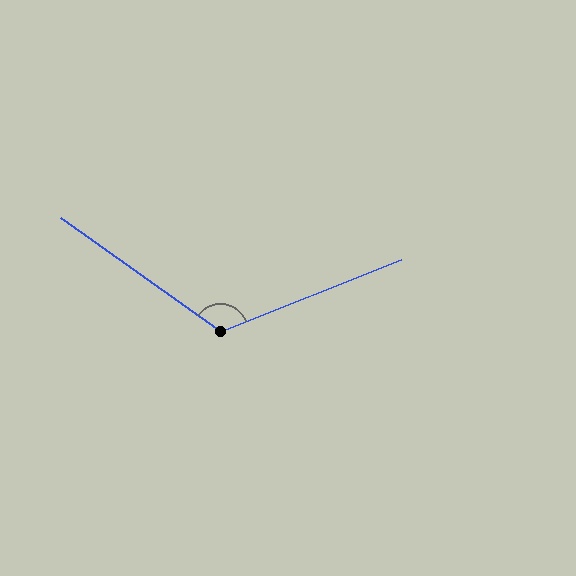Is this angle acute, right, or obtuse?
It is obtuse.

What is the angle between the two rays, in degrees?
Approximately 123 degrees.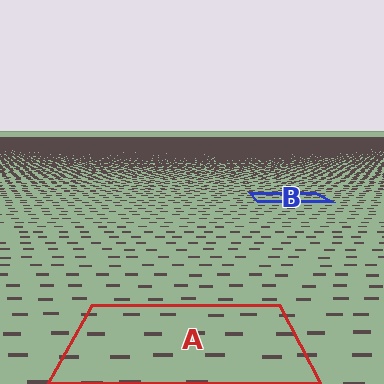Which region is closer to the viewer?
Region A is closer. The texture elements there are larger and more spread out.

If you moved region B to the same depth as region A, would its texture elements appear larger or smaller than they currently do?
They would appear larger. At a closer depth, the same texture elements are projected at a bigger on-screen size.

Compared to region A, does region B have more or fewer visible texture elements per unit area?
Region B has more texture elements per unit area — they are packed more densely because it is farther away.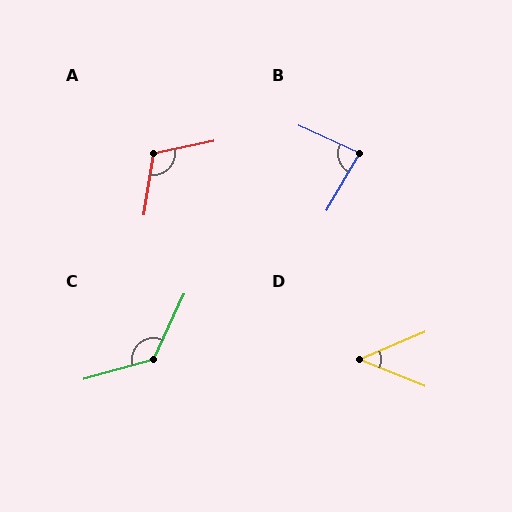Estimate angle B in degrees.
Approximately 85 degrees.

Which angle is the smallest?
D, at approximately 45 degrees.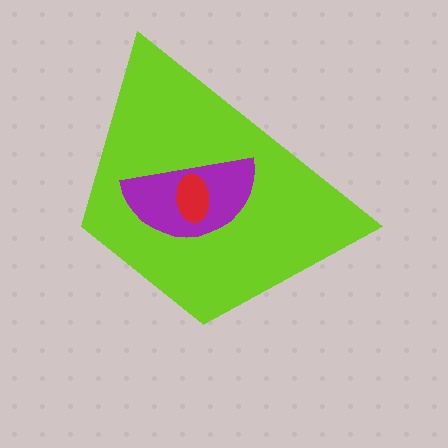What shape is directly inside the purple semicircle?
The red ellipse.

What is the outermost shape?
The lime trapezoid.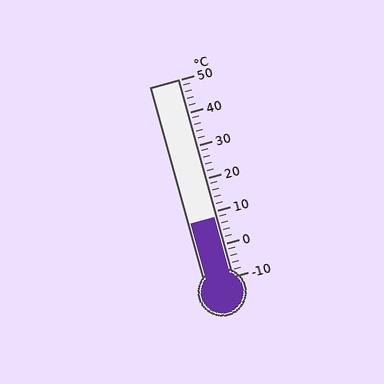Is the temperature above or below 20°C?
The temperature is below 20°C.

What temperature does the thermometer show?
The thermometer shows approximately 8°C.